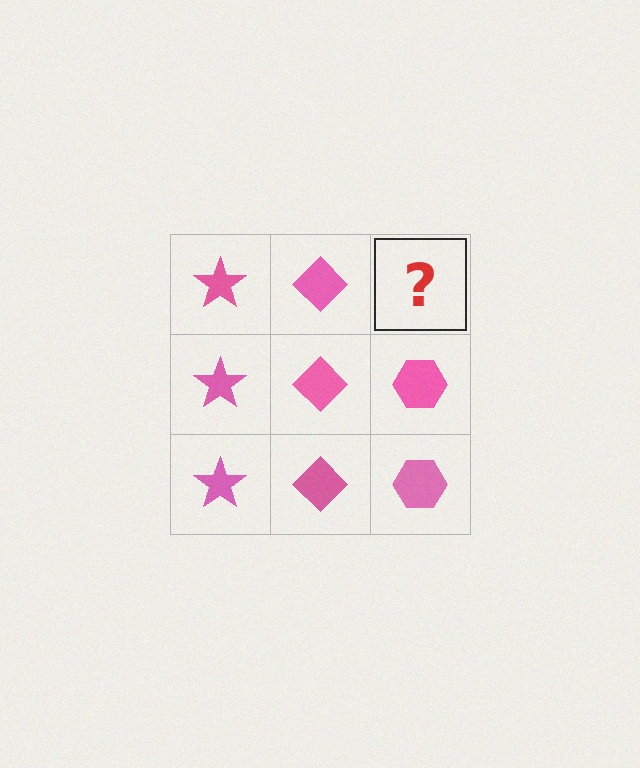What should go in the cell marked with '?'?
The missing cell should contain a pink hexagon.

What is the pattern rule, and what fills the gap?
The rule is that each column has a consistent shape. The gap should be filled with a pink hexagon.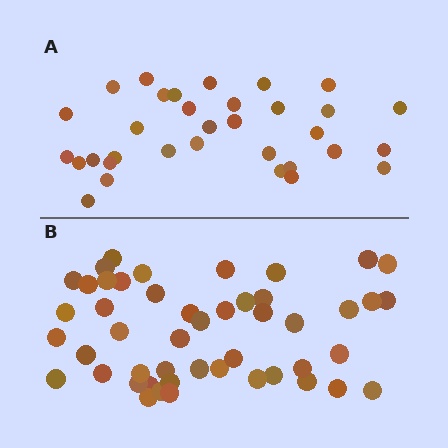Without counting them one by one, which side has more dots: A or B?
Region B (the bottom region) has more dots.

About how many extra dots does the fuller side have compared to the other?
Region B has approximately 15 more dots than region A.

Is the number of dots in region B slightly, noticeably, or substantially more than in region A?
Region B has substantially more. The ratio is roughly 1.5 to 1.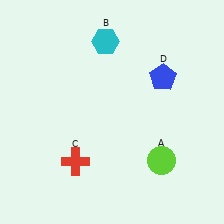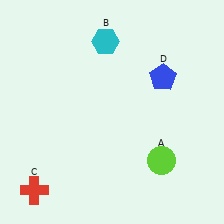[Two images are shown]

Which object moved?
The red cross (C) moved left.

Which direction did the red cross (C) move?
The red cross (C) moved left.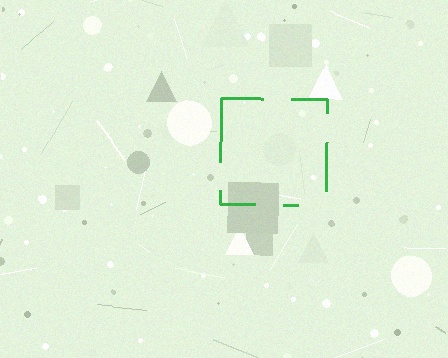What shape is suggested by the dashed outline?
The dashed outline suggests a square.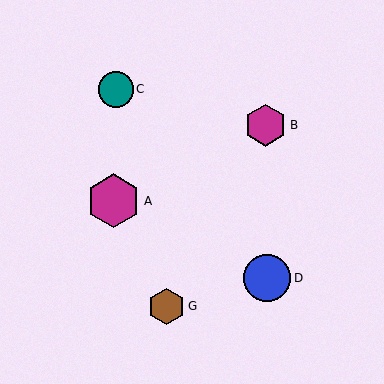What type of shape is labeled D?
Shape D is a blue circle.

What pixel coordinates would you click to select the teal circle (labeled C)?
Click at (116, 89) to select the teal circle C.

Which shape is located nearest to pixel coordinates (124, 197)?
The magenta hexagon (labeled A) at (113, 201) is nearest to that location.